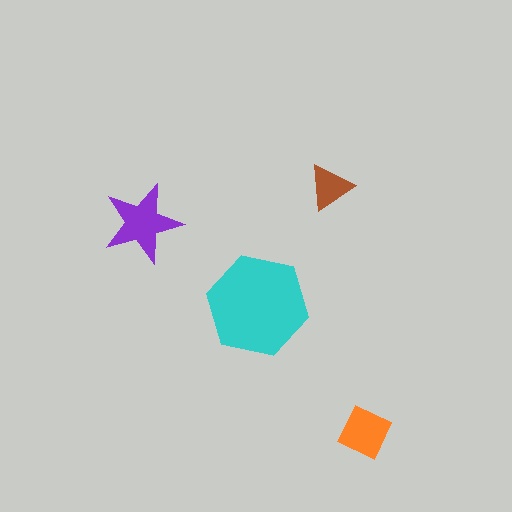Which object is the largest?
The cyan hexagon.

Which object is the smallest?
The brown triangle.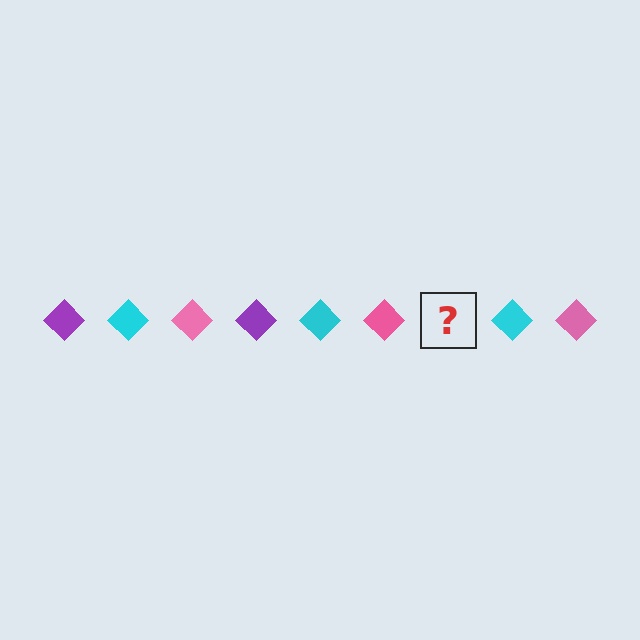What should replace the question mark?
The question mark should be replaced with a purple diamond.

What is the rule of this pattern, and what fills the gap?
The rule is that the pattern cycles through purple, cyan, pink diamonds. The gap should be filled with a purple diamond.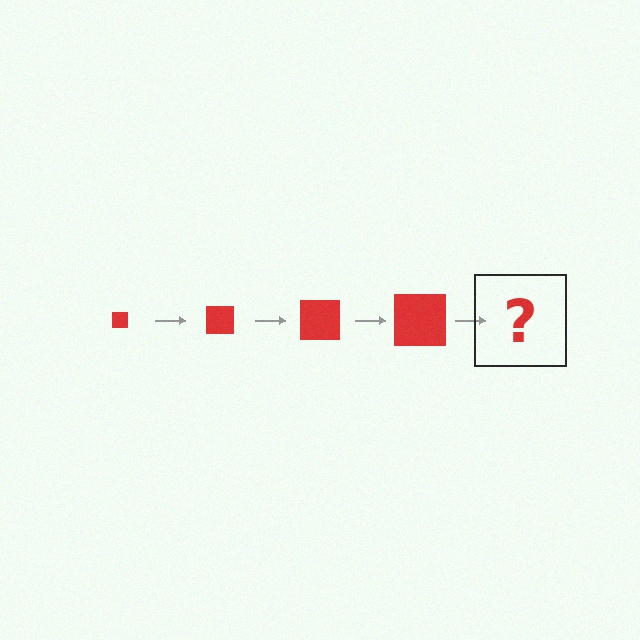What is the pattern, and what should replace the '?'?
The pattern is that the square gets progressively larger each step. The '?' should be a red square, larger than the previous one.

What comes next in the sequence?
The next element should be a red square, larger than the previous one.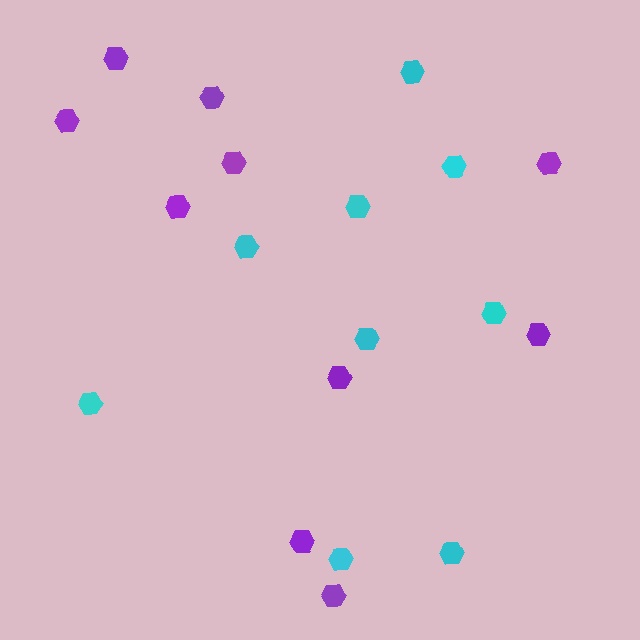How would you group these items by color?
There are 2 groups: one group of purple hexagons (10) and one group of cyan hexagons (9).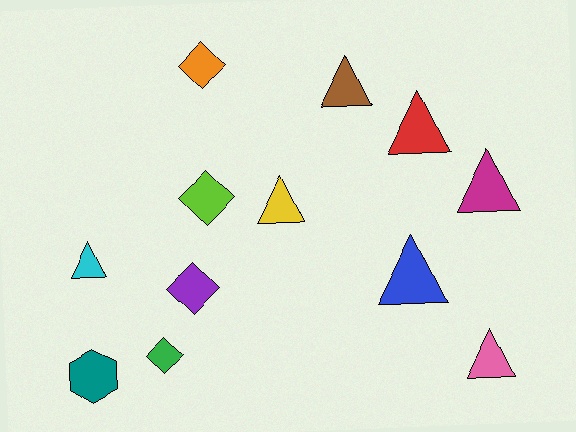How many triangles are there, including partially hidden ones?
There are 7 triangles.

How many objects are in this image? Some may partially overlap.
There are 12 objects.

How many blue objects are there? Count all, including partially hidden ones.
There is 1 blue object.